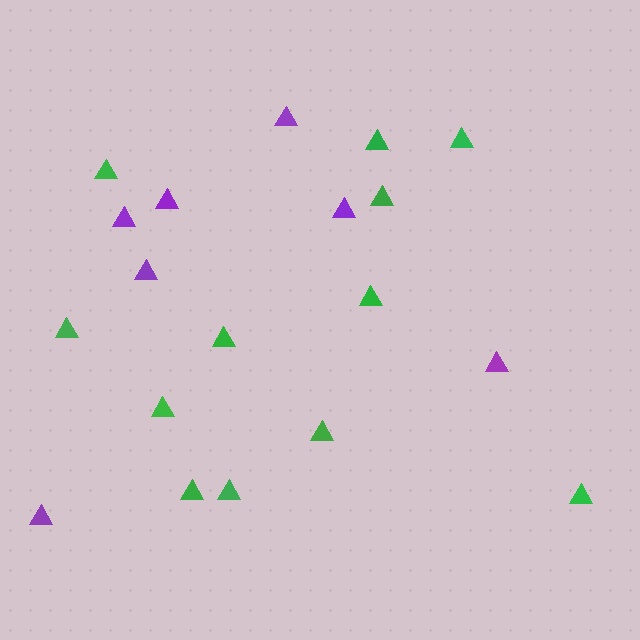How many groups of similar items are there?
There are 2 groups: one group of purple triangles (7) and one group of green triangles (12).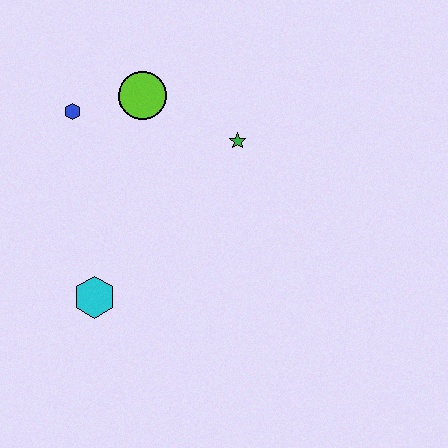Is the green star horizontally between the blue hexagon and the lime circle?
No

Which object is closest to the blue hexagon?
The lime circle is closest to the blue hexagon.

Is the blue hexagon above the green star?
Yes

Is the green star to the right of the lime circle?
Yes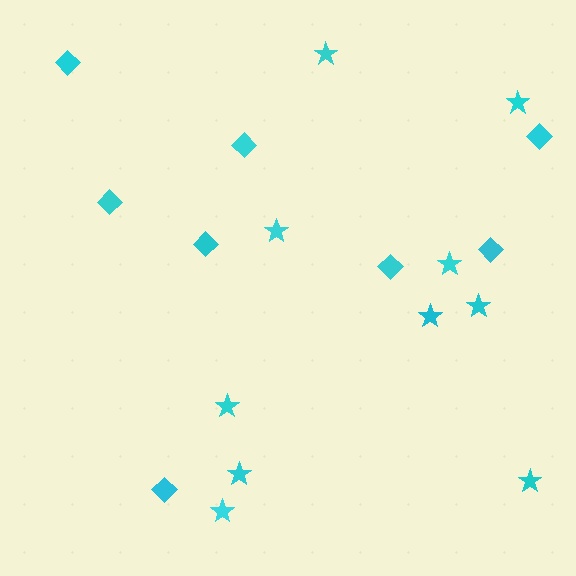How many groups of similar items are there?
There are 2 groups: one group of stars (10) and one group of diamonds (8).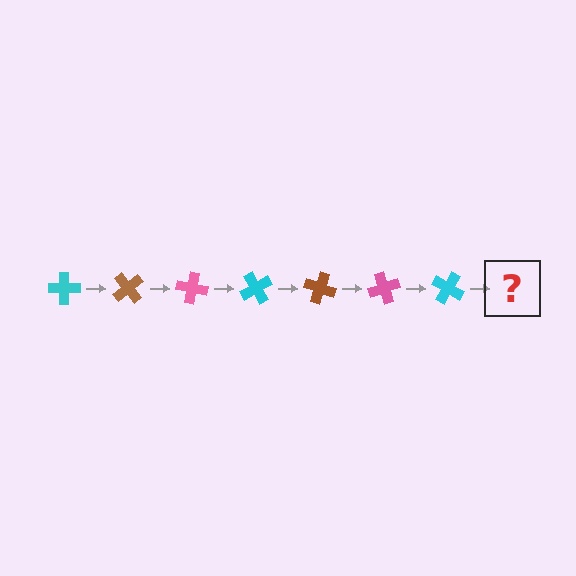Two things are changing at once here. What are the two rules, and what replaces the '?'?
The two rules are that it rotates 50 degrees each step and the color cycles through cyan, brown, and pink. The '?' should be a brown cross, rotated 350 degrees from the start.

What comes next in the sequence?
The next element should be a brown cross, rotated 350 degrees from the start.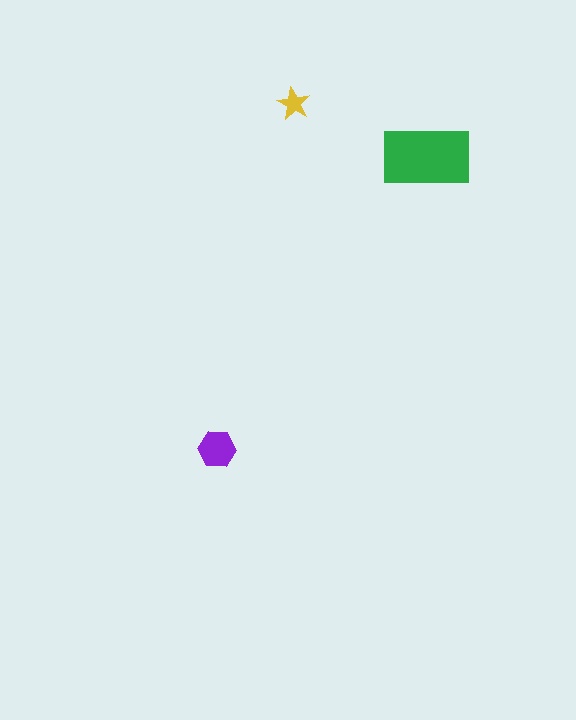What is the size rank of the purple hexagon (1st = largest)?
2nd.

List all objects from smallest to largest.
The yellow star, the purple hexagon, the green rectangle.